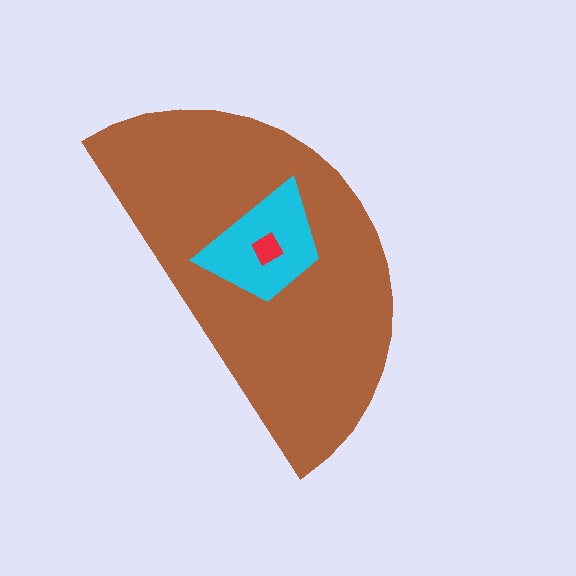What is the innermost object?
The red diamond.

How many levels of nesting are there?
3.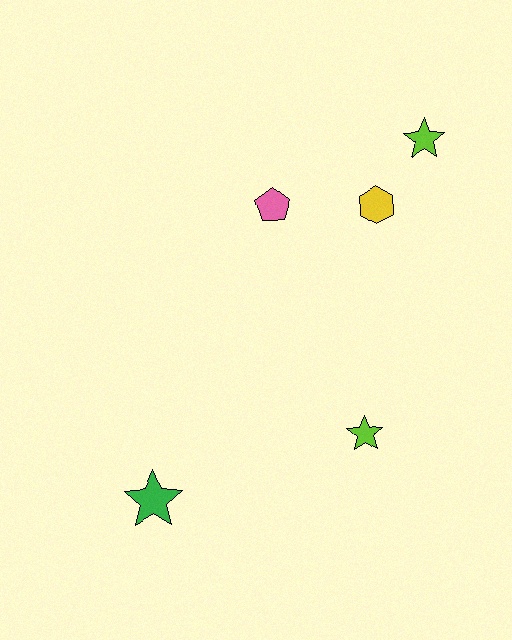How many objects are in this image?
There are 5 objects.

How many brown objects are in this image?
There are no brown objects.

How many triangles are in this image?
There are no triangles.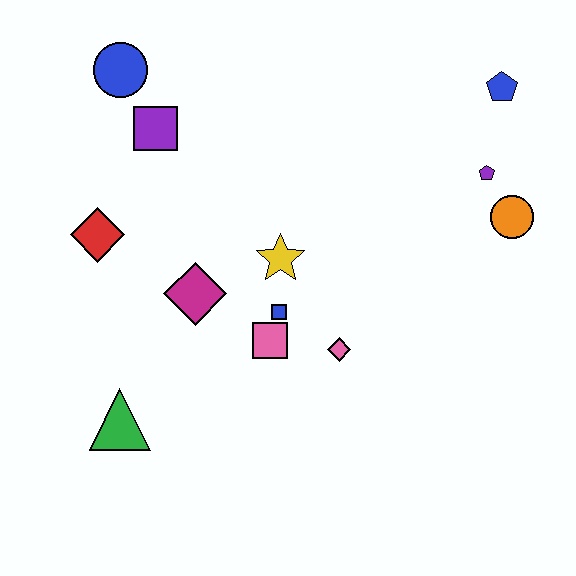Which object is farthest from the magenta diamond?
The blue pentagon is farthest from the magenta diamond.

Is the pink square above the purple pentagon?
No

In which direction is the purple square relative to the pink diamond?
The purple square is above the pink diamond.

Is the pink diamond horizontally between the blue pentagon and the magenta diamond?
Yes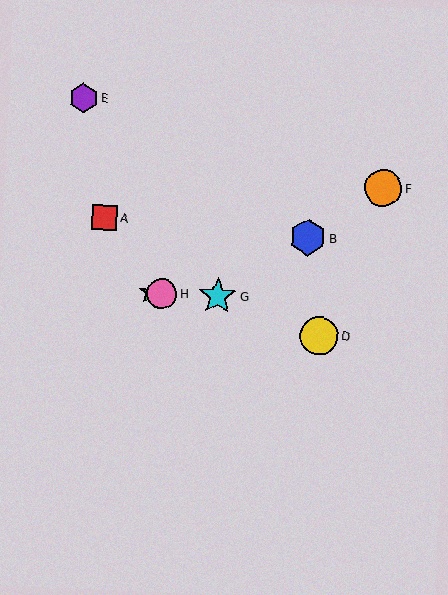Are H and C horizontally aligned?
Yes, both are at y≈294.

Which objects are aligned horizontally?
Objects C, G, H are aligned horizontally.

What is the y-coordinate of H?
Object H is at y≈294.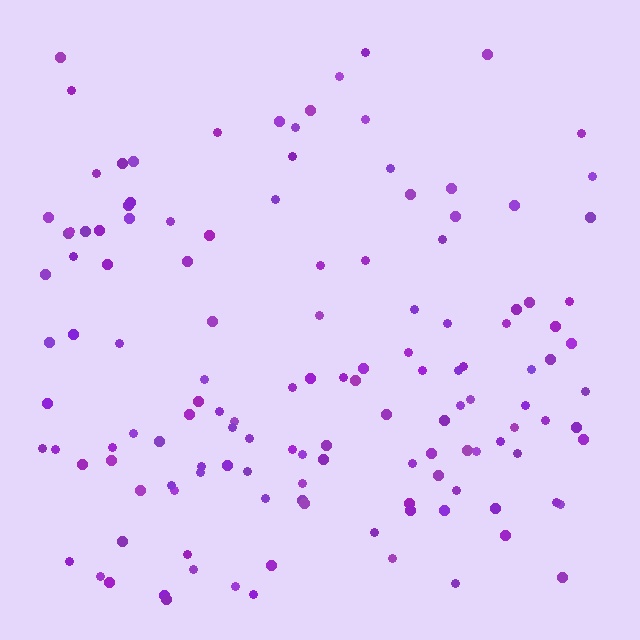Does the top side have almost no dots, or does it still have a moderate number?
Still a moderate number, just noticeably fewer than the bottom.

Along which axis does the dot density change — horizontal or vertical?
Vertical.